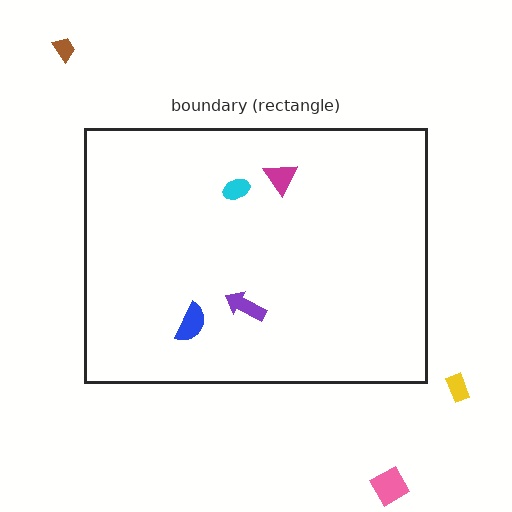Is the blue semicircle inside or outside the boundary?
Inside.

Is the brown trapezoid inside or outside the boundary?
Outside.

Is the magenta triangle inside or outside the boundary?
Inside.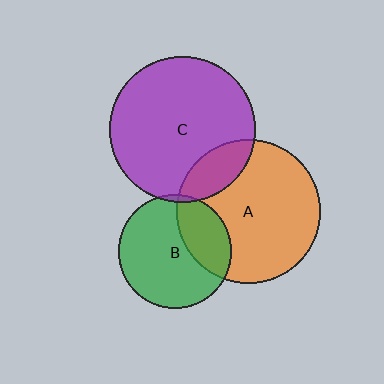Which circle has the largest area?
Circle C (purple).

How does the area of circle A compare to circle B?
Approximately 1.6 times.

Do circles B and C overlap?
Yes.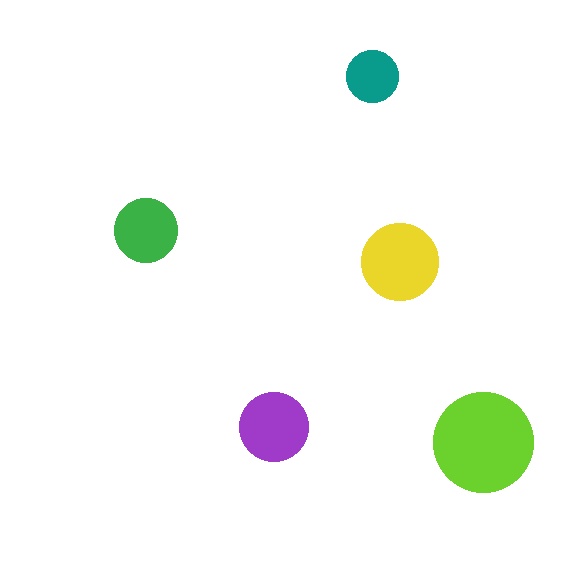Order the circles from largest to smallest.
the lime one, the yellow one, the purple one, the green one, the teal one.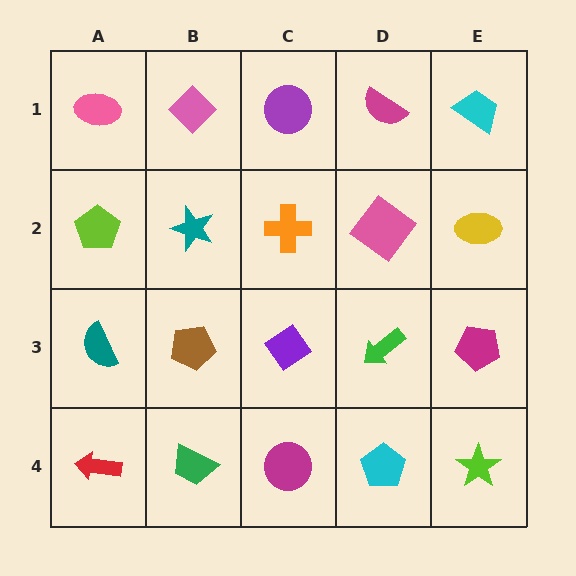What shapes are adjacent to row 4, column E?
A magenta pentagon (row 3, column E), a cyan pentagon (row 4, column D).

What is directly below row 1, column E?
A yellow ellipse.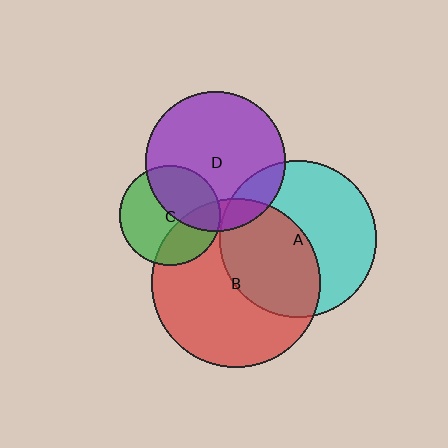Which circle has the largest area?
Circle B (red).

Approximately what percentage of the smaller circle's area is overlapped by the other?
Approximately 40%.